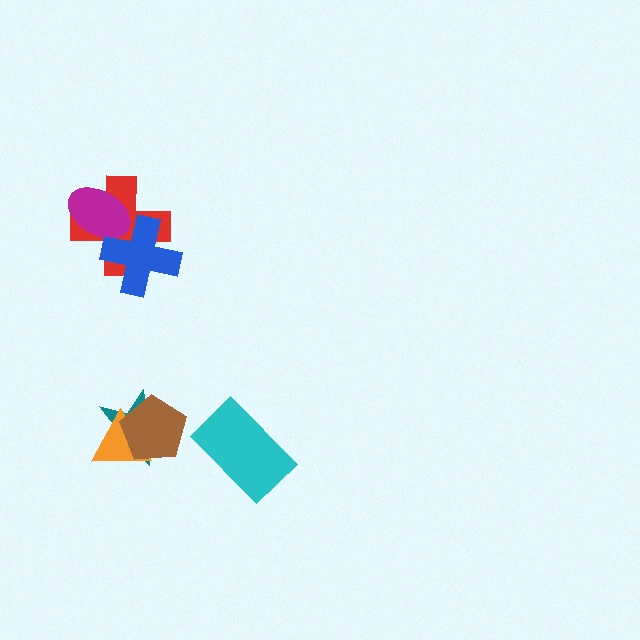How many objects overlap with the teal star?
2 objects overlap with the teal star.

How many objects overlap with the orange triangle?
2 objects overlap with the orange triangle.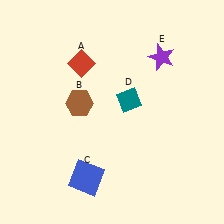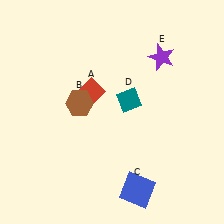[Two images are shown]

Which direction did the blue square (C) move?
The blue square (C) moved right.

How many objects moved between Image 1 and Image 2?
2 objects moved between the two images.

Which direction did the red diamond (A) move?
The red diamond (A) moved down.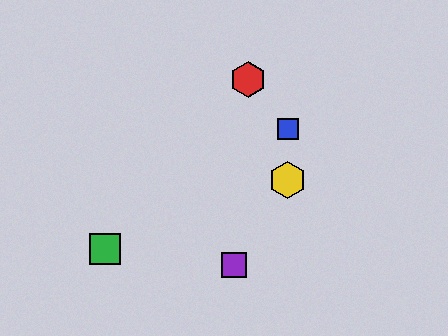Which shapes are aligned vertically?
The blue square, the yellow hexagon are aligned vertically.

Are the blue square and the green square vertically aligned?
No, the blue square is at x≈288 and the green square is at x≈105.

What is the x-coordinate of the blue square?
The blue square is at x≈288.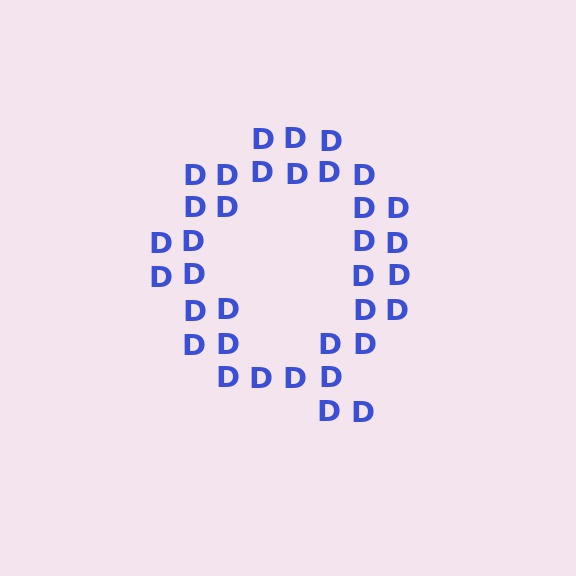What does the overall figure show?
The overall figure shows the letter Q.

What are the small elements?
The small elements are letter D's.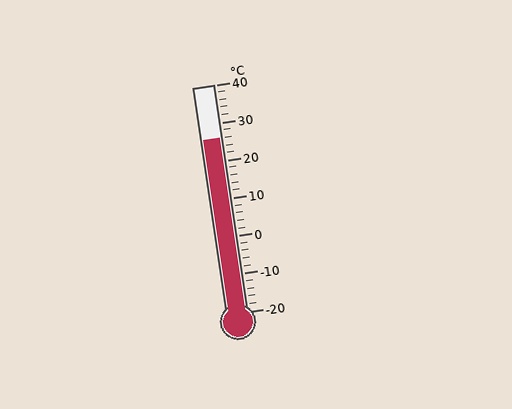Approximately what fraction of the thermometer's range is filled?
The thermometer is filled to approximately 75% of its range.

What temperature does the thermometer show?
The thermometer shows approximately 26°C.